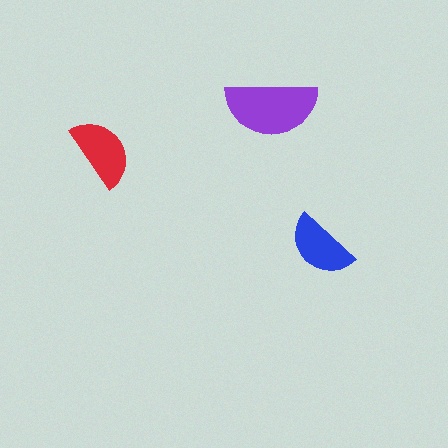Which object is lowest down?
The blue semicircle is bottommost.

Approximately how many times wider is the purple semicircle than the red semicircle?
About 1.5 times wider.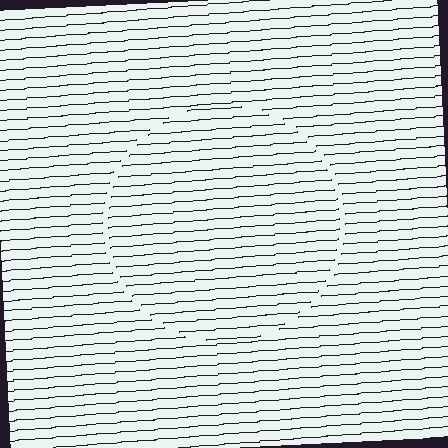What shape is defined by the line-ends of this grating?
An illusory circle. The interior of the shape contains the same grating, shifted by half a period — the contour is defined by the phase discontinuity where line-ends from the inner and outer gratings abut.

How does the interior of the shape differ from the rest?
The interior of the shape contains the same grating, shifted by half a period — the contour is defined by the phase discontinuity where line-ends from the inner and outer gratings abut.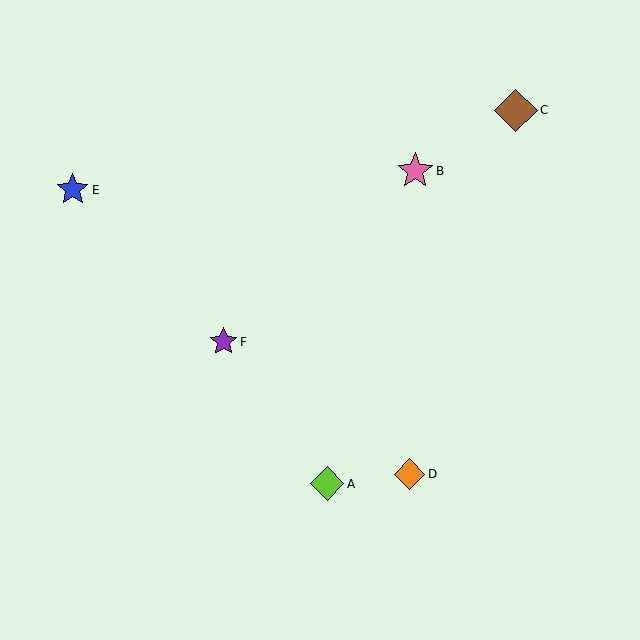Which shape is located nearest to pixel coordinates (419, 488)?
The orange diamond (labeled D) at (410, 474) is nearest to that location.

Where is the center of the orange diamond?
The center of the orange diamond is at (410, 474).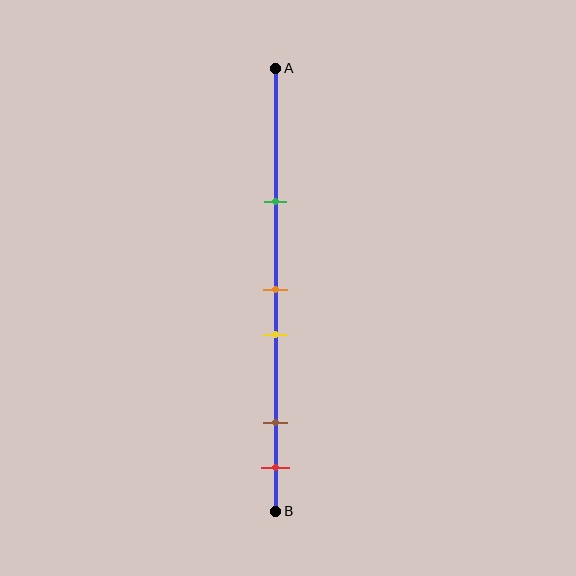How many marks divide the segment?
There are 5 marks dividing the segment.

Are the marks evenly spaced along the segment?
No, the marks are not evenly spaced.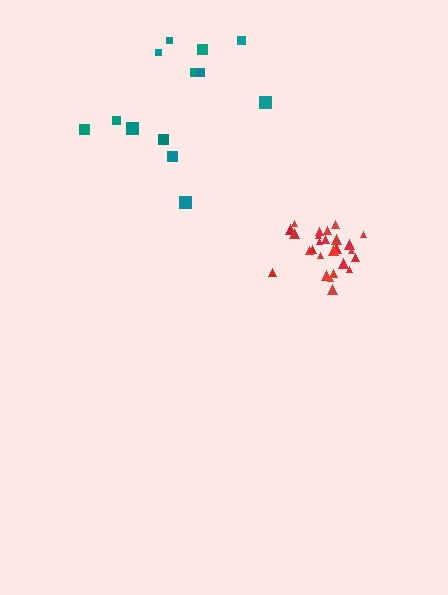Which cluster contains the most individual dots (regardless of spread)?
Red (28).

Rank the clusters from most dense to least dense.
red, teal.